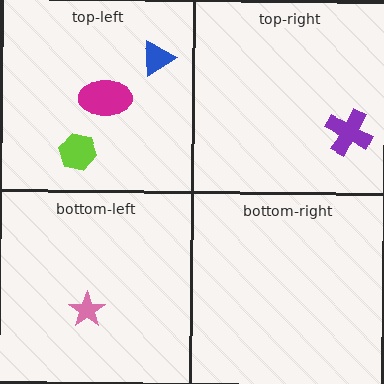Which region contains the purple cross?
The top-right region.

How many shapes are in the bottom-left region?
1.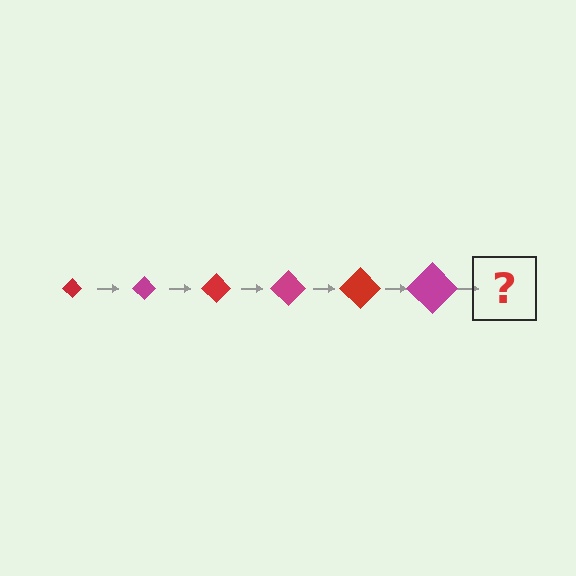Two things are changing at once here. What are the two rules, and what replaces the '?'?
The two rules are that the diamond grows larger each step and the color cycles through red and magenta. The '?' should be a red diamond, larger than the previous one.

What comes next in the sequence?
The next element should be a red diamond, larger than the previous one.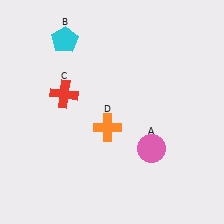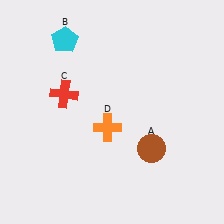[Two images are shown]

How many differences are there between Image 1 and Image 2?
There is 1 difference between the two images.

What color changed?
The circle (A) changed from pink in Image 1 to brown in Image 2.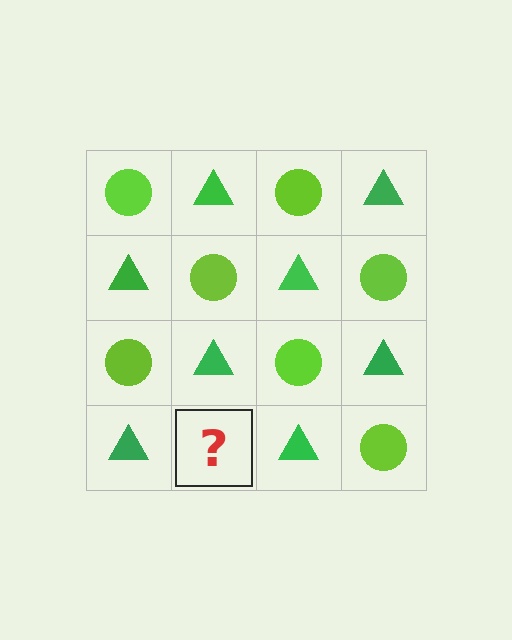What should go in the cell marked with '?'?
The missing cell should contain a lime circle.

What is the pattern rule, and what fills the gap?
The rule is that it alternates lime circle and green triangle in a checkerboard pattern. The gap should be filled with a lime circle.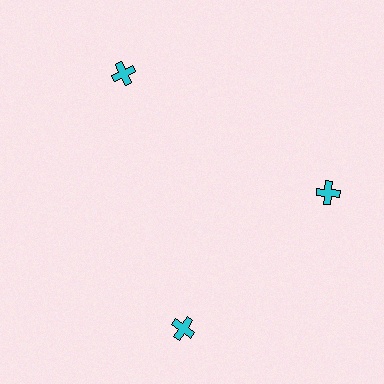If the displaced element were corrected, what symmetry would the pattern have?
It would have 3-fold rotational symmetry — the pattern would map onto itself every 120 degrees.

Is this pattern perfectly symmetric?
No. The 3 cyan crosses are arranged in a ring, but one element near the 7 o'clock position is rotated out of alignment along the ring, breaking the 3-fold rotational symmetry.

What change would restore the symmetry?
The symmetry would be restored by rotating it back into even spacing with its neighbors so that all 3 crosses sit at equal angles and equal distance from the center.